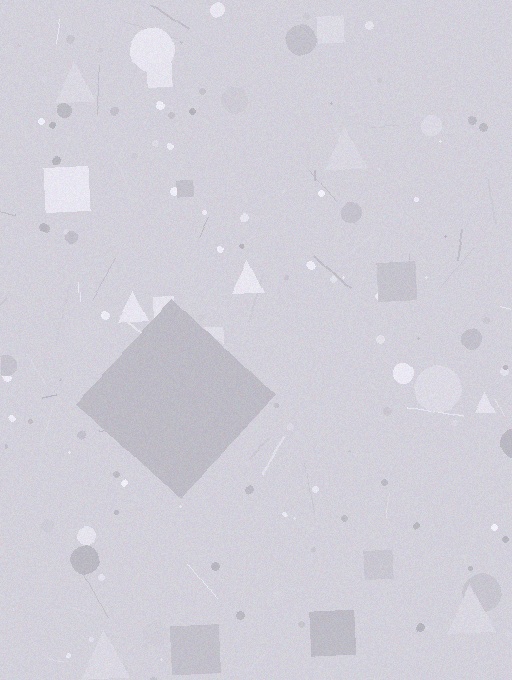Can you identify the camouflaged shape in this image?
The camouflaged shape is a diamond.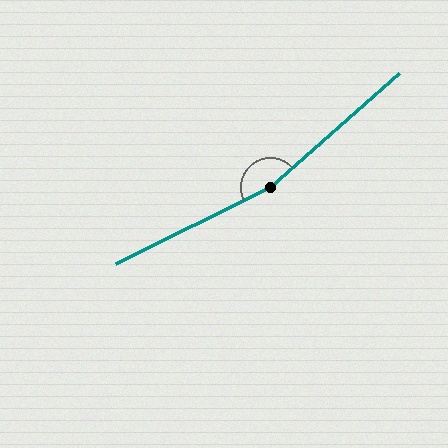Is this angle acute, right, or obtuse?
It is obtuse.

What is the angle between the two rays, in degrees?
Approximately 165 degrees.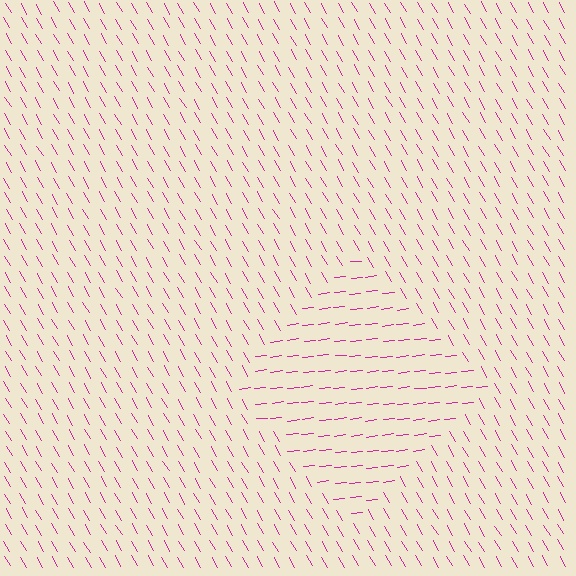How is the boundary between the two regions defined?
The boundary is defined purely by a change in line orientation (approximately 67 degrees difference). All lines are the same color and thickness.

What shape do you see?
I see a diamond.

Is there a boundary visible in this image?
Yes, there is a texture boundary formed by a change in line orientation.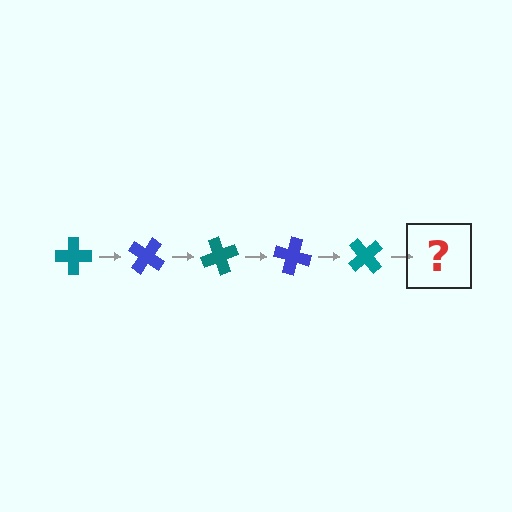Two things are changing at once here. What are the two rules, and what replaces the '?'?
The two rules are that it rotates 35 degrees each step and the color cycles through teal and blue. The '?' should be a blue cross, rotated 175 degrees from the start.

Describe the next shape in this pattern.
It should be a blue cross, rotated 175 degrees from the start.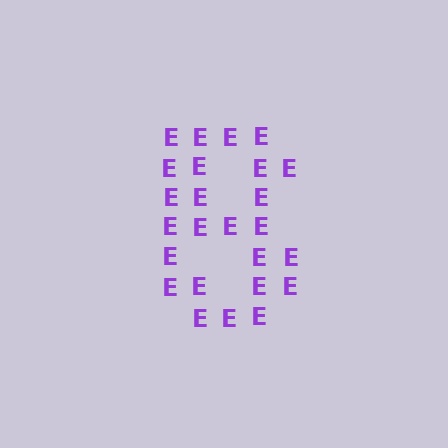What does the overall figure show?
The overall figure shows the digit 8.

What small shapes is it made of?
It is made of small letter E's.